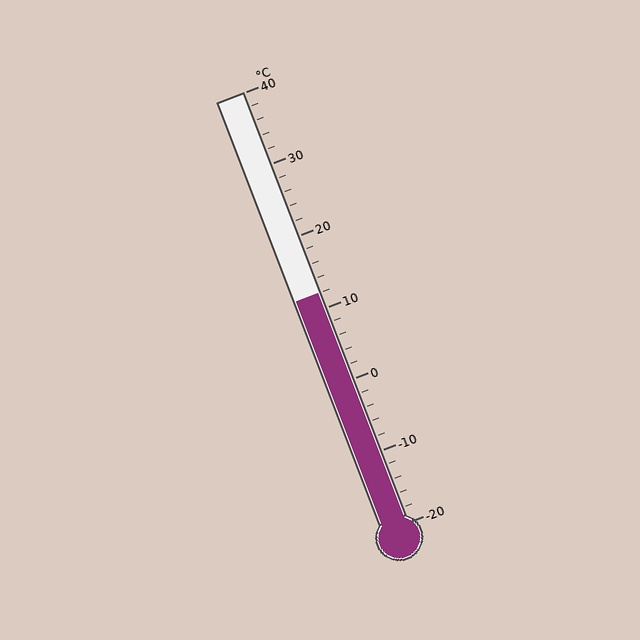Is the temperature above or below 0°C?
The temperature is above 0°C.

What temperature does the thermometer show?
The thermometer shows approximately 12°C.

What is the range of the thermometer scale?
The thermometer scale ranges from -20°C to 40°C.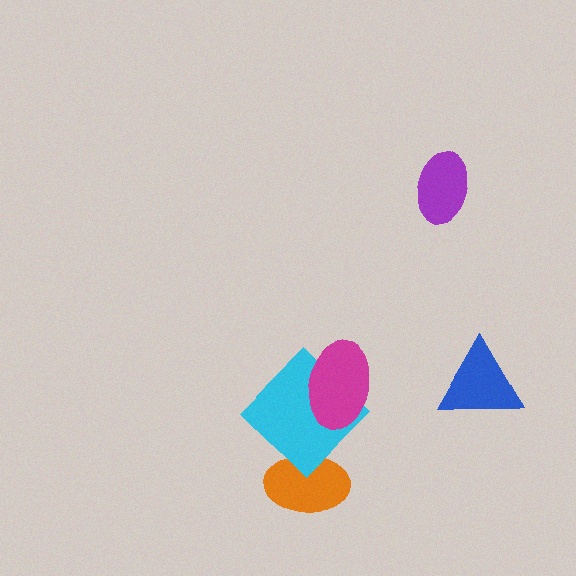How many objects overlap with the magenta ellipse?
1 object overlaps with the magenta ellipse.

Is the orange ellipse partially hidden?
Yes, it is partially covered by another shape.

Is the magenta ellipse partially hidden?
No, no other shape covers it.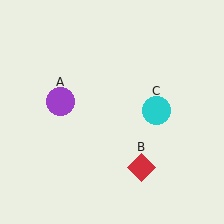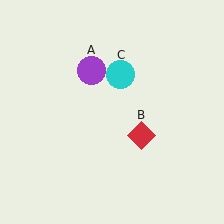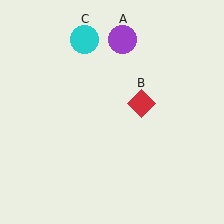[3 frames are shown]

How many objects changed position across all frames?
3 objects changed position: purple circle (object A), red diamond (object B), cyan circle (object C).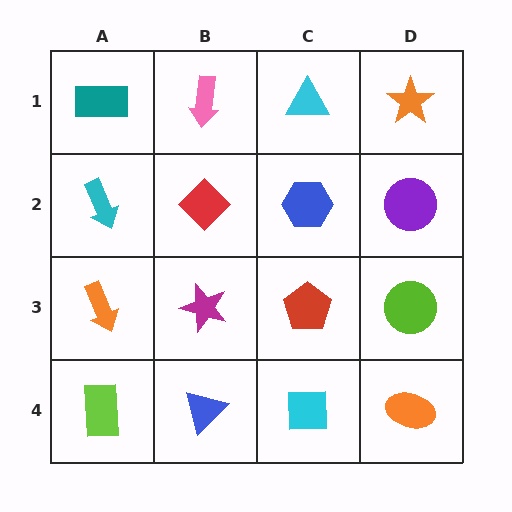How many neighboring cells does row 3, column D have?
3.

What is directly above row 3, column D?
A purple circle.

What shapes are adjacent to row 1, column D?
A purple circle (row 2, column D), a cyan triangle (row 1, column C).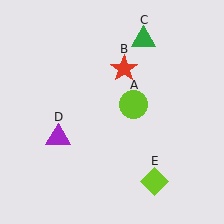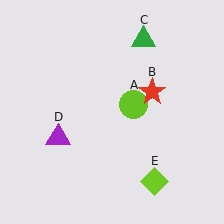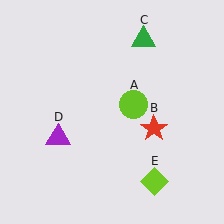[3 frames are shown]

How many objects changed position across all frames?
1 object changed position: red star (object B).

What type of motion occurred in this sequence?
The red star (object B) rotated clockwise around the center of the scene.